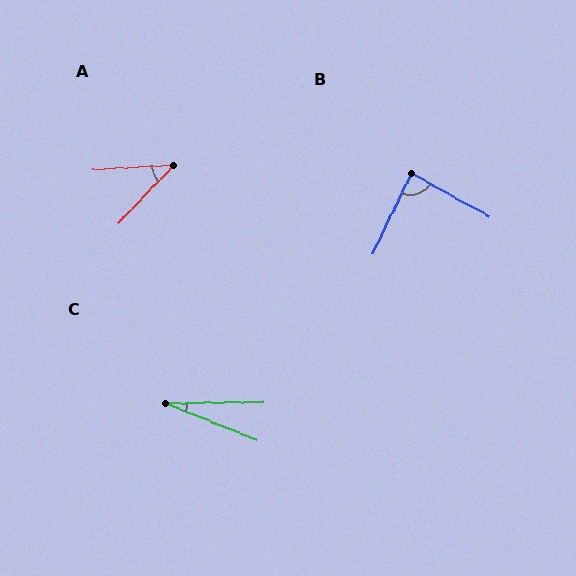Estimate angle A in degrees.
Approximately 44 degrees.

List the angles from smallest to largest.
C (23°), A (44°), B (86°).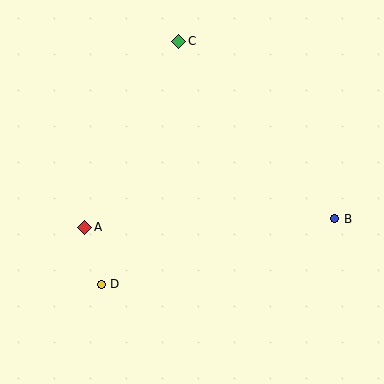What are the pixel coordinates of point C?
Point C is at (179, 41).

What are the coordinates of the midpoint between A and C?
The midpoint between A and C is at (132, 134).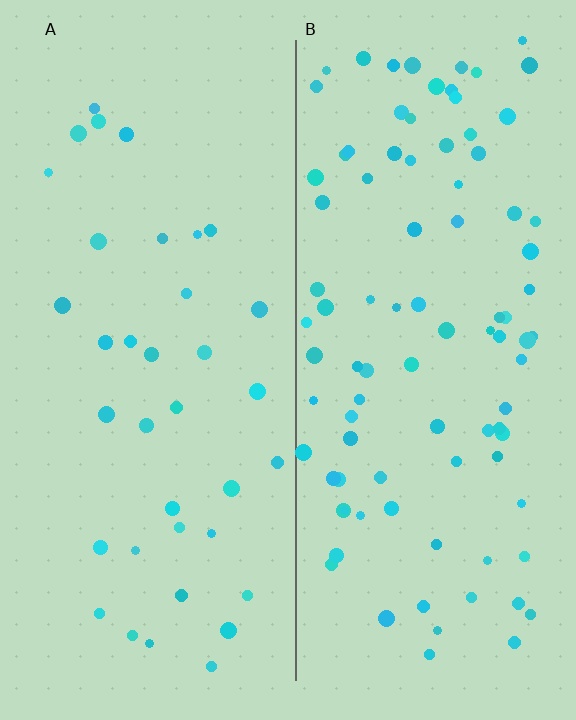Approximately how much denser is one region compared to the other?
Approximately 2.6× — region B over region A.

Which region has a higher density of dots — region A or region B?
B (the right).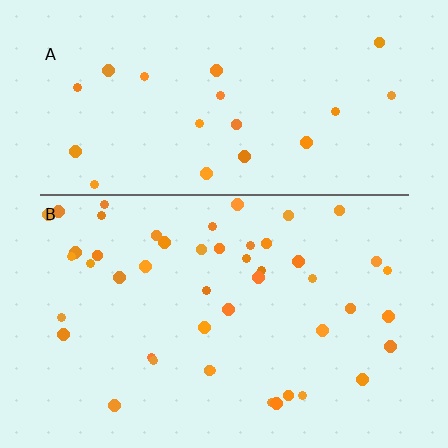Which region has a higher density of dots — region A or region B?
B (the bottom).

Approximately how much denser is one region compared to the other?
Approximately 2.2× — region B over region A.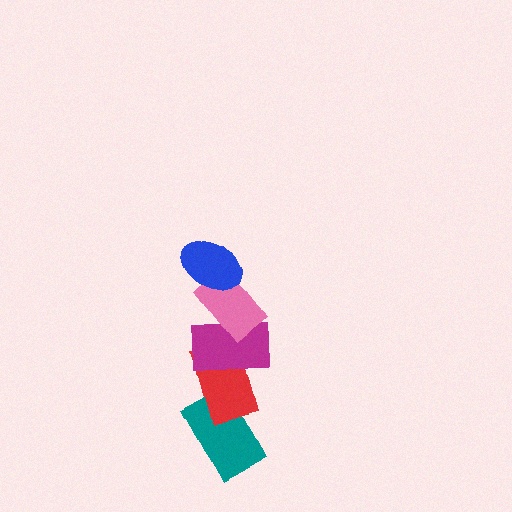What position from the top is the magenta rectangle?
The magenta rectangle is 3rd from the top.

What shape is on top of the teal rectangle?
The red rectangle is on top of the teal rectangle.